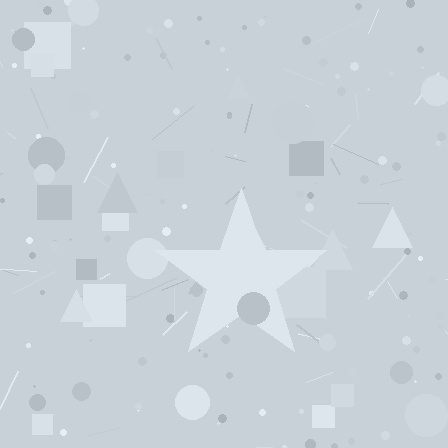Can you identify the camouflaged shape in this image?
The camouflaged shape is a star.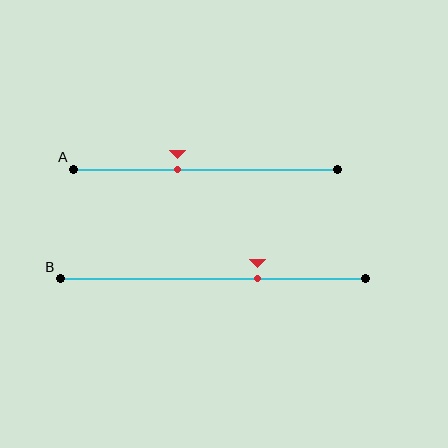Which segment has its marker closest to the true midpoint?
Segment A has its marker closest to the true midpoint.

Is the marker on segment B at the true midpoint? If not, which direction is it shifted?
No, the marker on segment B is shifted to the right by about 15% of the segment length.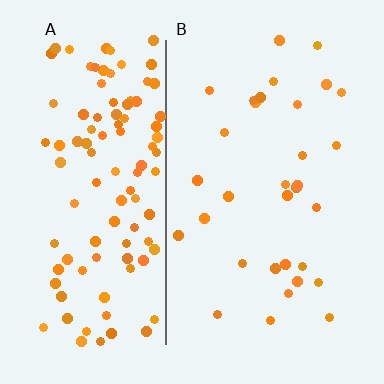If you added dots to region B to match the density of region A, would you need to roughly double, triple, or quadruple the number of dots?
Approximately triple.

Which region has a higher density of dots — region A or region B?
A (the left).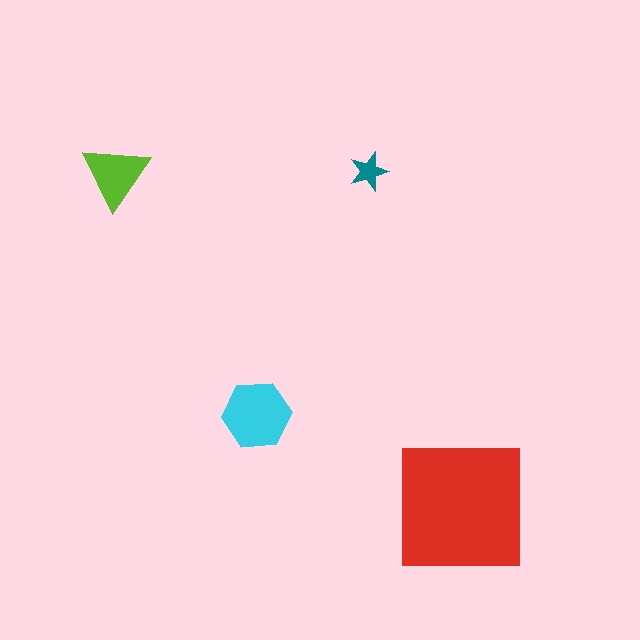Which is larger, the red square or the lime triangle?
The red square.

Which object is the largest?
The red square.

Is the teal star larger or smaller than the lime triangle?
Smaller.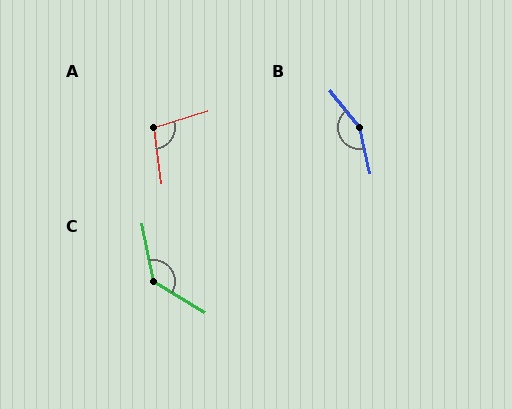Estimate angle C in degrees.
Approximately 132 degrees.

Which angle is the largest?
B, at approximately 153 degrees.